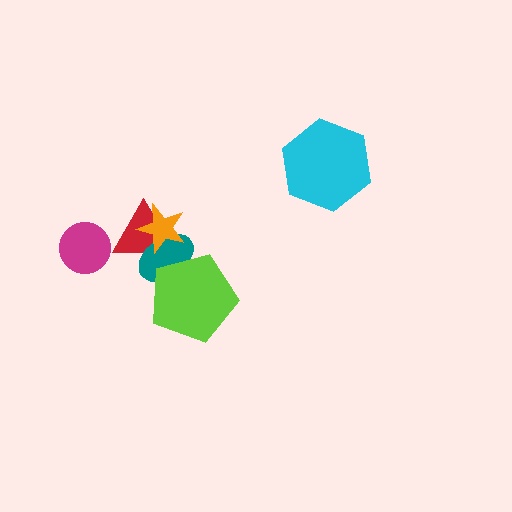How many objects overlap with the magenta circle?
0 objects overlap with the magenta circle.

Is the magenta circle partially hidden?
No, no other shape covers it.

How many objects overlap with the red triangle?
2 objects overlap with the red triangle.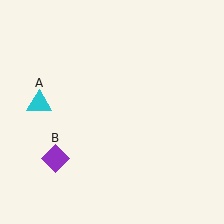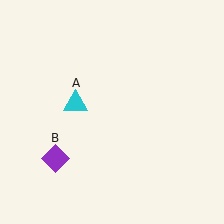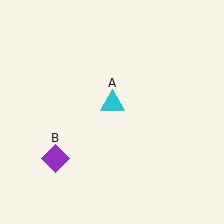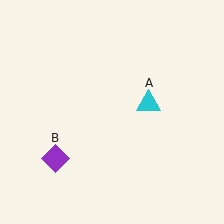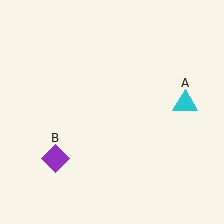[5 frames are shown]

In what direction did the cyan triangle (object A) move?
The cyan triangle (object A) moved right.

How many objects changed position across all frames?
1 object changed position: cyan triangle (object A).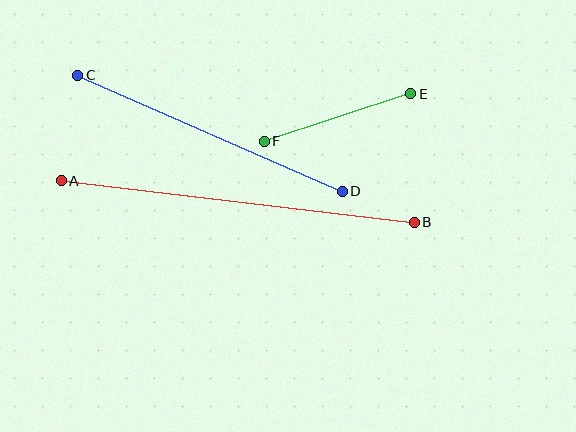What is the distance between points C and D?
The distance is approximately 289 pixels.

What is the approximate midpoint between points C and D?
The midpoint is at approximately (210, 133) pixels.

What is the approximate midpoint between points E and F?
The midpoint is at approximately (338, 118) pixels.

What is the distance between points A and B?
The distance is approximately 356 pixels.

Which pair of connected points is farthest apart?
Points A and B are farthest apart.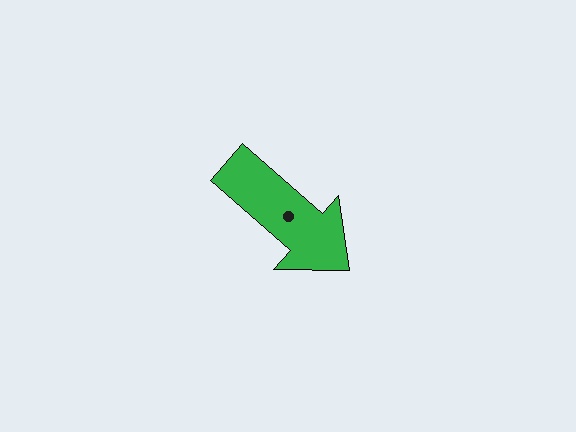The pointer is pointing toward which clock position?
Roughly 4 o'clock.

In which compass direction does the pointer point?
Southeast.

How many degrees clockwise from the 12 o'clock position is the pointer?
Approximately 131 degrees.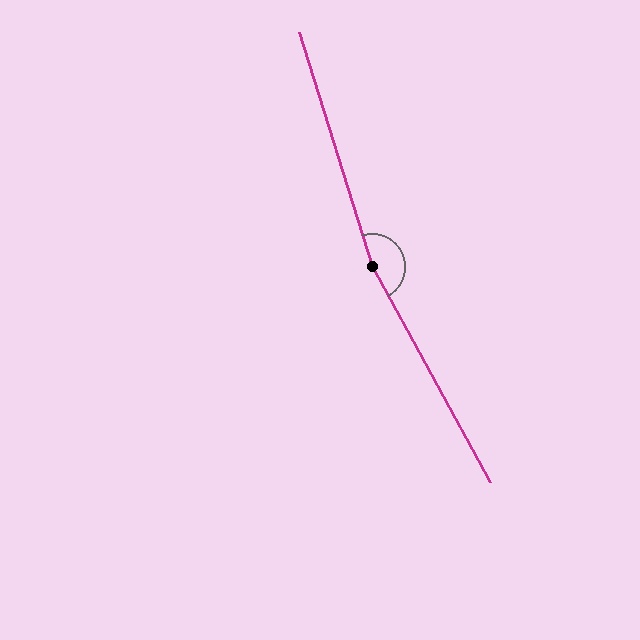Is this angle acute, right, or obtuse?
It is obtuse.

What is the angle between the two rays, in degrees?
Approximately 169 degrees.